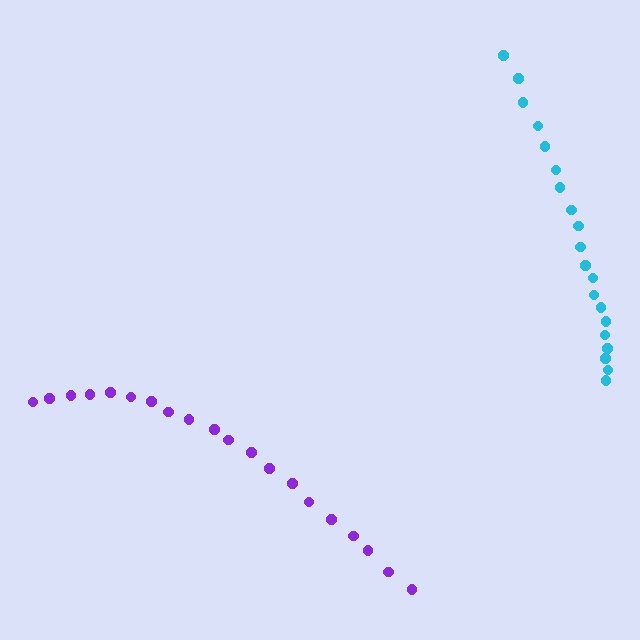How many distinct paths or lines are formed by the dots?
There are 2 distinct paths.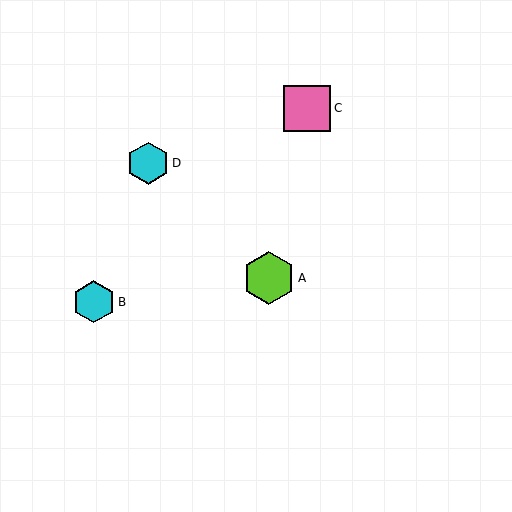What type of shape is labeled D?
Shape D is a cyan hexagon.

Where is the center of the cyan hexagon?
The center of the cyan hexagon is at (94, 302).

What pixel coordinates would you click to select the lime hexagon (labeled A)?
Click at (269, 278) to select the lime hexagon A.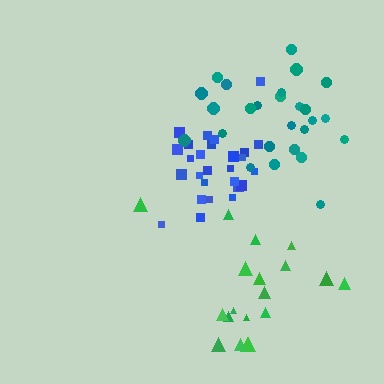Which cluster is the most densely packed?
Blue.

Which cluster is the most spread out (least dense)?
Green.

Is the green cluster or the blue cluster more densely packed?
Blue.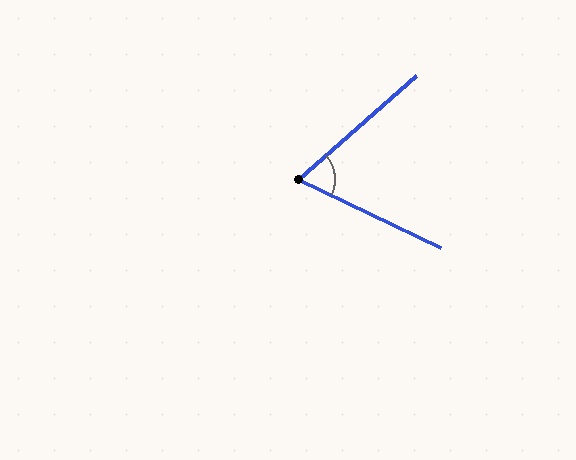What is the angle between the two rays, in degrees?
Approximately 67 degrees.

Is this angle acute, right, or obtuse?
It is acute.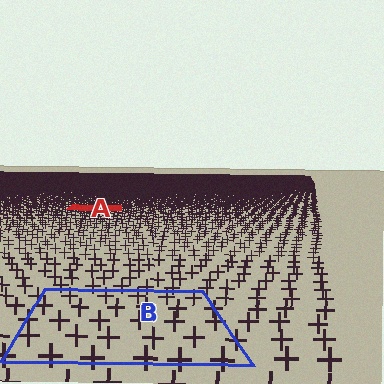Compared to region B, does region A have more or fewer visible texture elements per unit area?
Region A has more texture elements per unit area — they are packed more densely because it is farther away.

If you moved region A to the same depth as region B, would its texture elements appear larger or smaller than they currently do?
They would appear larger. At a closer depth, the same texture elements are projected at a bigger on-screen size.